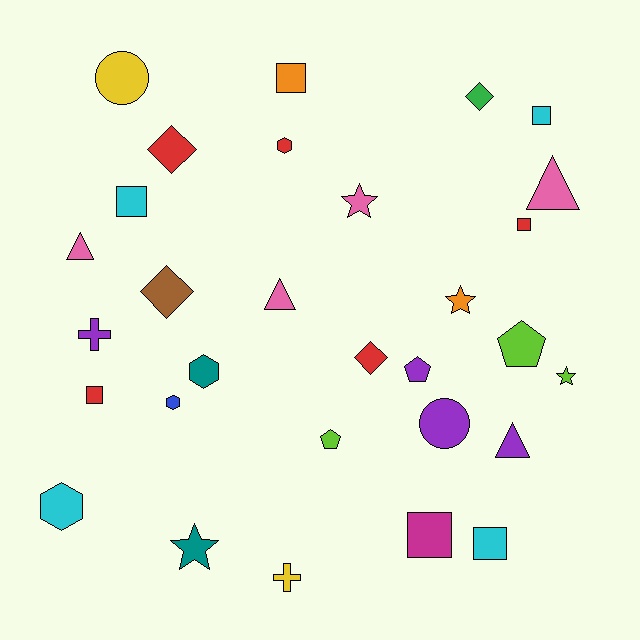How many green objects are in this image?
There is 1 green object.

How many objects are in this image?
There are 30 objects.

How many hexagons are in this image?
There are 4 hexagons.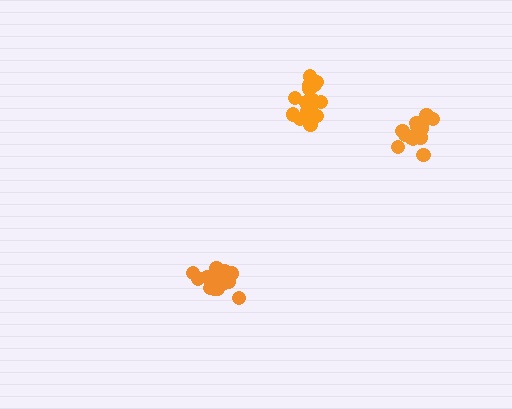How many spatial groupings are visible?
There are 3 spatial groupings.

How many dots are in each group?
Group 1: 15 dots, Group 2: 17 dots, Group 3: 18 dots (50 total).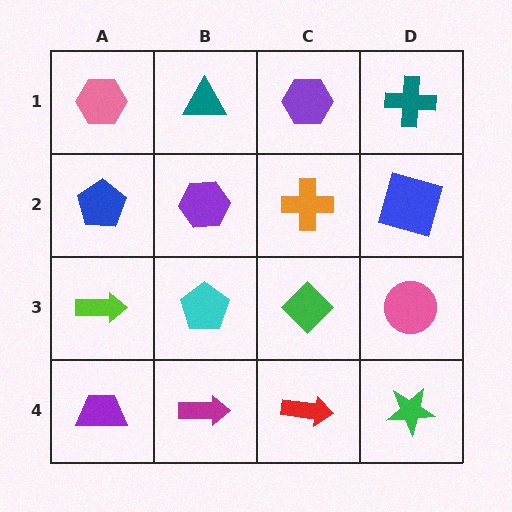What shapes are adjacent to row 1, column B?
A purple hexagon (row 2, column B), a pink hexagon (row 1, column A), a purple hexagon (row 1, column C).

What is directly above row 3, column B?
A purple hexagon.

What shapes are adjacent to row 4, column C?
A green diamond (row 3, column C), a magenta arrow (row 4, column B), a green star (row 4, column D).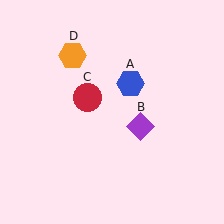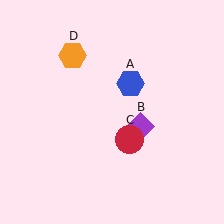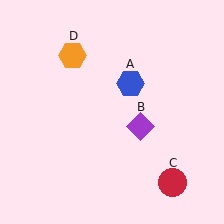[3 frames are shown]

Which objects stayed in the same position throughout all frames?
Blue hexagon (object A) and purple diamond (object B) and orange hexagon (object D) remained stationary.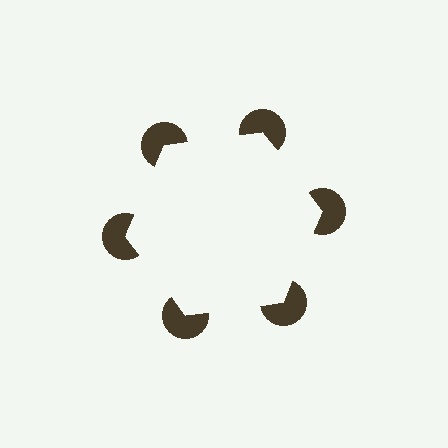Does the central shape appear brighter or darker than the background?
It typically appears slightly brighter than the background, even though no actual brightness change is drawn.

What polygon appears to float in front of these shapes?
An illusory hexagon — its edges are inferred from the aligned wedge cuts in the pac-man discs, not physically drawn.